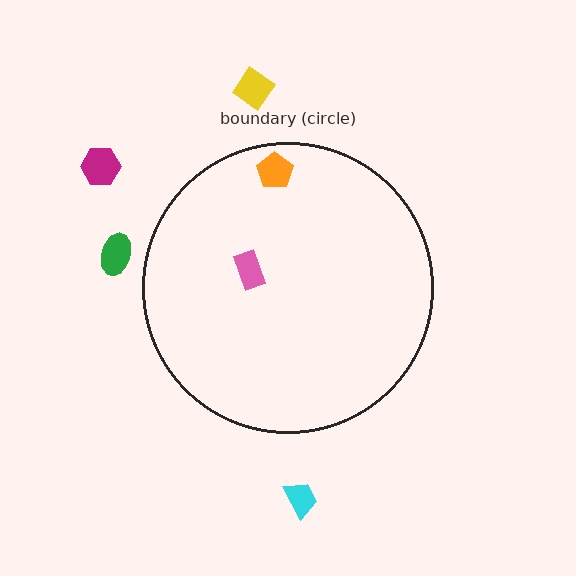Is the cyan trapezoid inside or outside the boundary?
Outside.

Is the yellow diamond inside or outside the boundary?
Outside.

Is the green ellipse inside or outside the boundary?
Outside.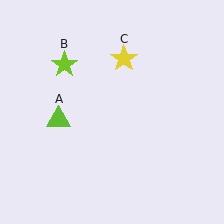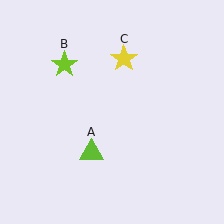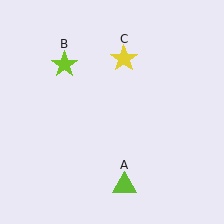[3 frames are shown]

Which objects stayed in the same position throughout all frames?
Lime star (object B) and yellow star (object C) remained stationary.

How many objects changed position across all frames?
1 object changed position: lime triangle (object A).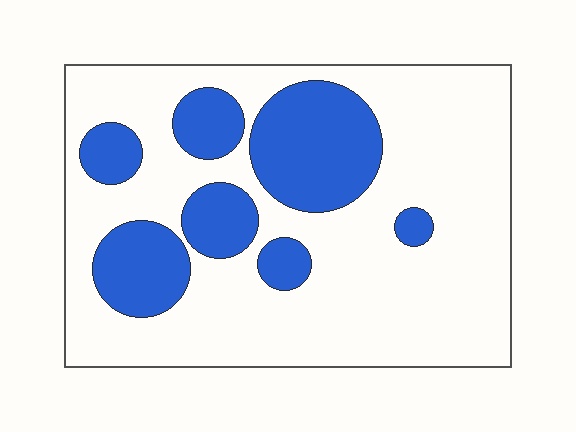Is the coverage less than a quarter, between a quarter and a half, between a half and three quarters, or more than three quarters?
Between a quarter and a half.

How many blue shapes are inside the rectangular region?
7.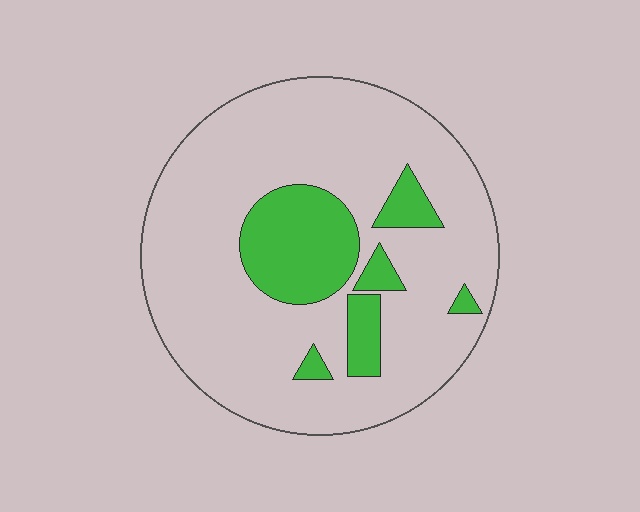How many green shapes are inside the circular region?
6.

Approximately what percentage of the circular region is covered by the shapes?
Approximately 20%.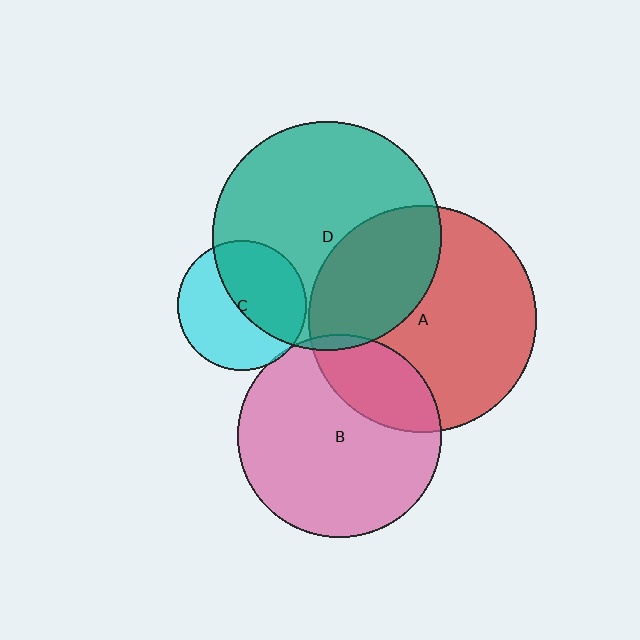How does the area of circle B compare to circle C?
Approximately 2.5 times.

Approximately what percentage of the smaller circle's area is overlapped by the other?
Approximately 5%.